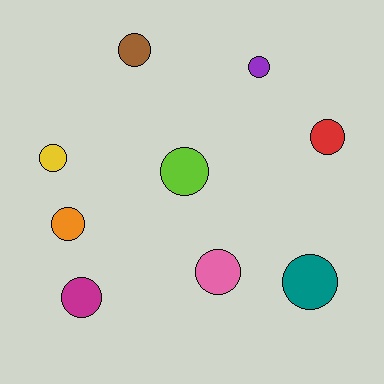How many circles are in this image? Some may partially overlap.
There are 9 circles.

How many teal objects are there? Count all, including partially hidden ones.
There is 1 teal object.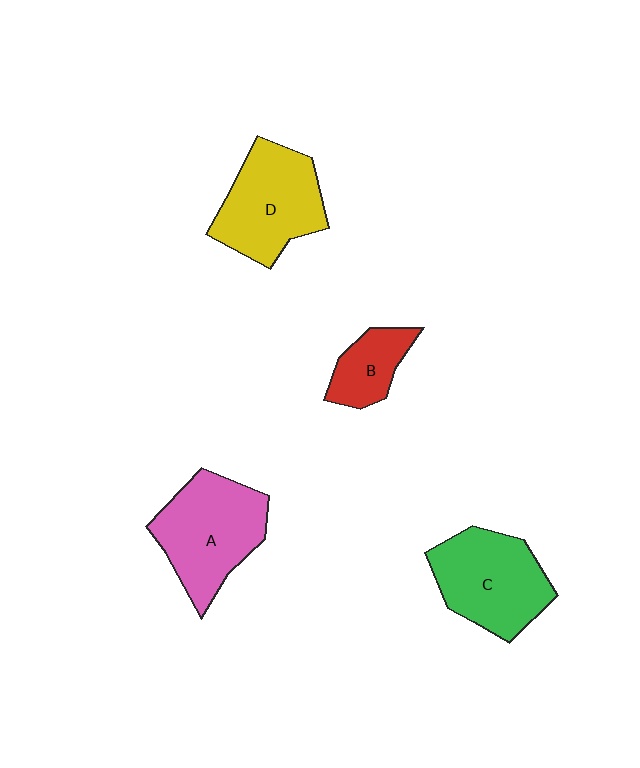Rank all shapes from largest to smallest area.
From largest to smallest: A (pink), C (green), D (yellow), B (red).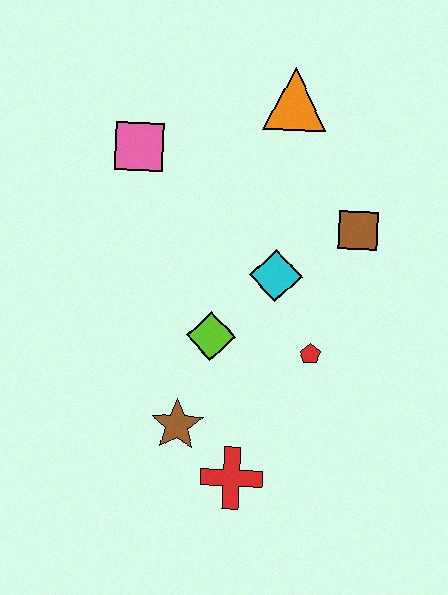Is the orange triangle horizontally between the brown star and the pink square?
No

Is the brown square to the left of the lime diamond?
No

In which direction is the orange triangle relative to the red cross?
The orange triangle is above the red cross.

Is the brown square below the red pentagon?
No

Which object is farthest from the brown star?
The orange triangle is farthest from the brown star.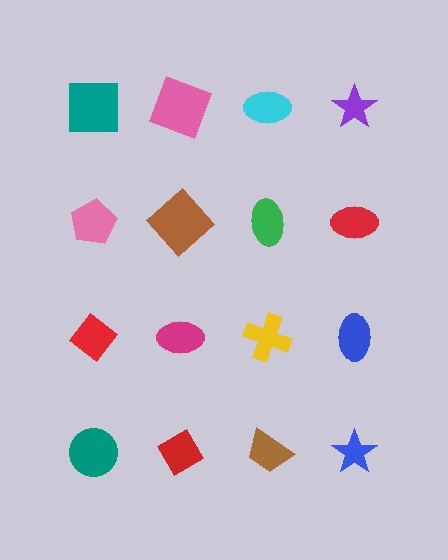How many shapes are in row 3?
4 shapes.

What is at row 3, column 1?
A red diamond.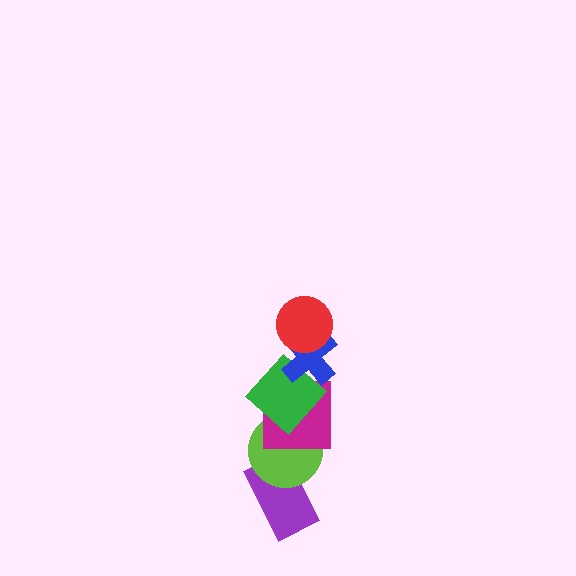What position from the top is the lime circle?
The lime circle is 5th from the top.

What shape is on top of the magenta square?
The green diamond is on top of the magenta square.